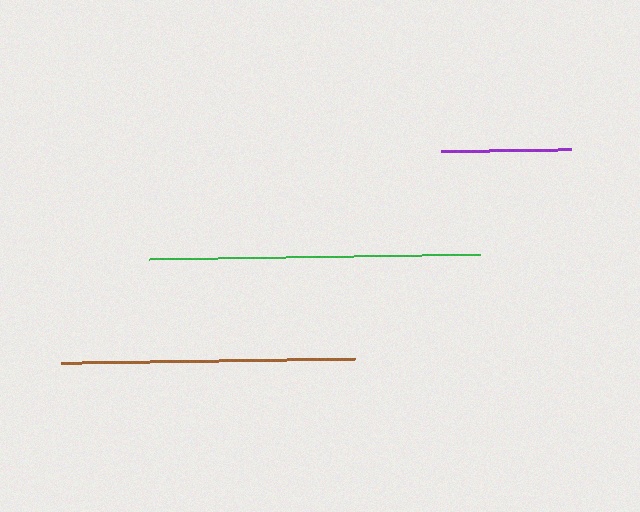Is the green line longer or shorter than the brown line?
The green line is longer than the brown line.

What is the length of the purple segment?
The purple segment is approximately 130 pixels long.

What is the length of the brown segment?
The brown segment is approximately 294 pixels long.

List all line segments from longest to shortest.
From longest to shortest: green, brown, purple.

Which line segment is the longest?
The green line is the longest at approximately 331 pixels.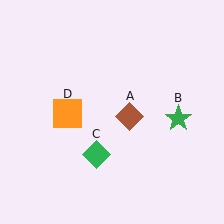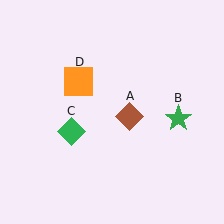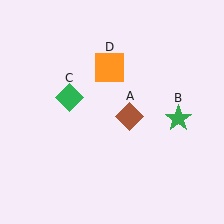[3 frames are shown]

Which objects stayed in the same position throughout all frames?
Brown diamond (object A) and green star (object B) remained stationary.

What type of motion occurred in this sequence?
The green diamond (object C), orange square (object D) rotated clockwise around the center of the scene.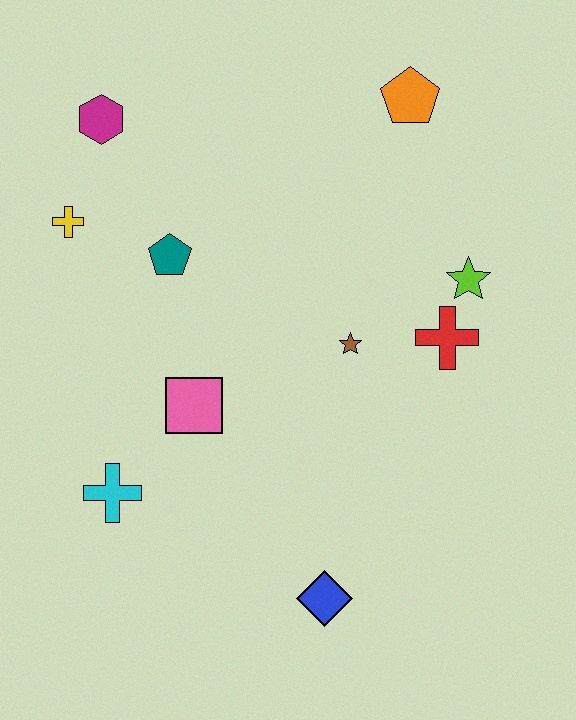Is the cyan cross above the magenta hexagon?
No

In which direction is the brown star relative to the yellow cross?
The brown star is to the right of the yellow cross.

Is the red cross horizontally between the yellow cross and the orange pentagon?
No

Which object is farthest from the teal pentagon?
The blue diamond is farthest from the teal pentagon.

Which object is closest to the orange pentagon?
The lime star is closest to the orange pentagon.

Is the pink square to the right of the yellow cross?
Yes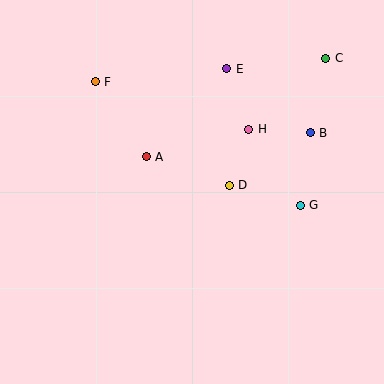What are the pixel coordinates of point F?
Point F is at (95, 82).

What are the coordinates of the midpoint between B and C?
The midpoint between B and C is at (318, 95).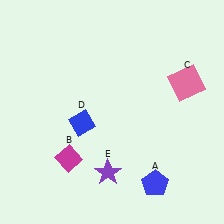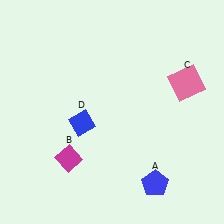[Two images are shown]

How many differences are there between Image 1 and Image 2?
There is 1 difference between the two images.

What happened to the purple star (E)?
The purple star (E) was removed in Image 2. It was in the bottom-left area of Image 1.